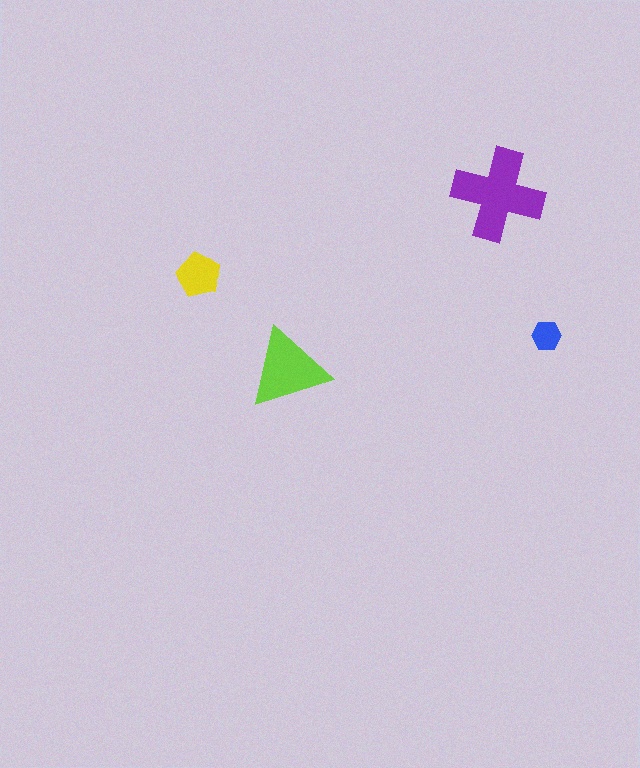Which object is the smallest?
The blue hexagon.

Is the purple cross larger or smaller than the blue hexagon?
Larger.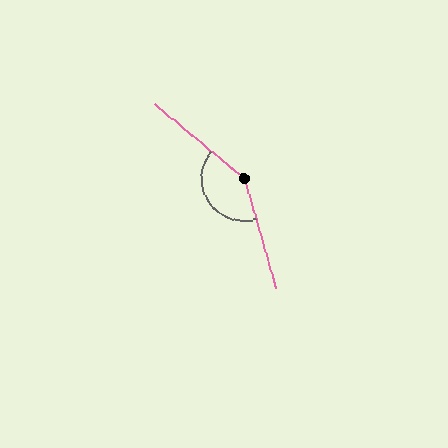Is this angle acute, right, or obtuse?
It is obtuse.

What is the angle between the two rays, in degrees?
Approximately 146 degrees.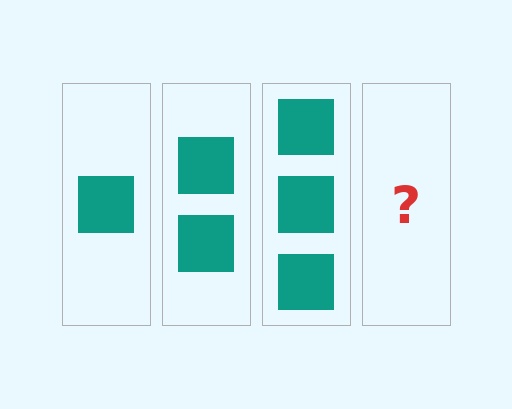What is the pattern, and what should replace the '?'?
The pattern is that each step adds one more square. The '?' should be 4 squares.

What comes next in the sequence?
The next element should be 4 squares.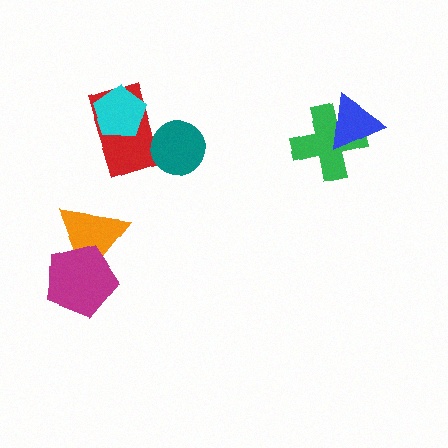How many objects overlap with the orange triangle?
1 object overlaps with the orange triangle.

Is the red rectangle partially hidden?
Yes, it is partially covered by another shape.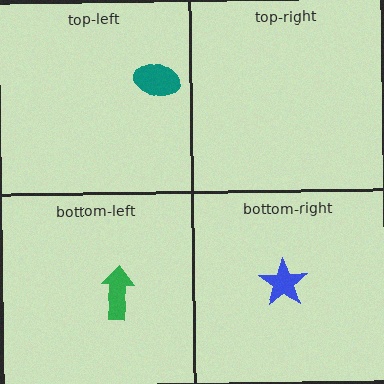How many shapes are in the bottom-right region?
1.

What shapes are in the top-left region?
The teal ellipse.